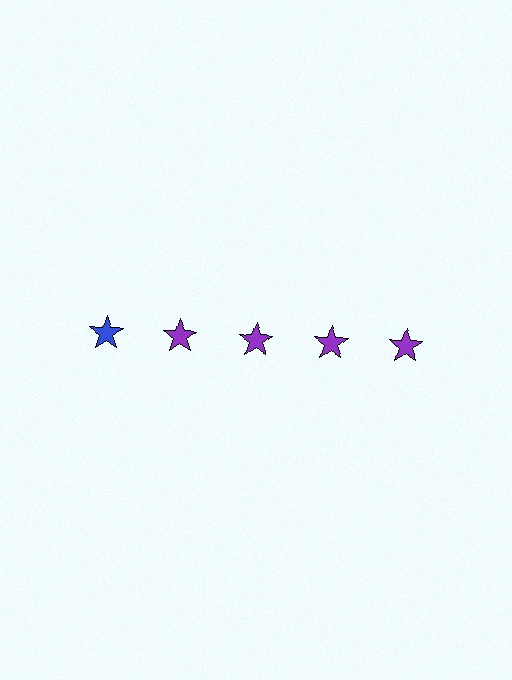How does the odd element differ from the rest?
It has a different color: blue instead of purple.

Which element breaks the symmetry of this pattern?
The blue star in the top row, leftmost column breaks the symmetry. All other shapes are purple stars.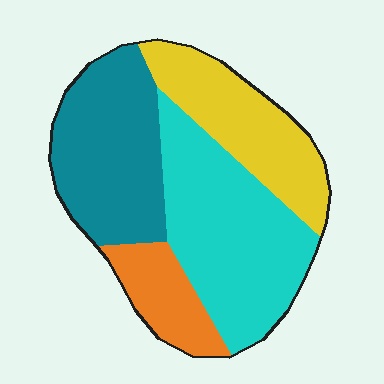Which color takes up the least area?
Orange, at roughly 10%.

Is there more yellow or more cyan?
Cyan.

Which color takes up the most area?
Cyan, at roughly 35%.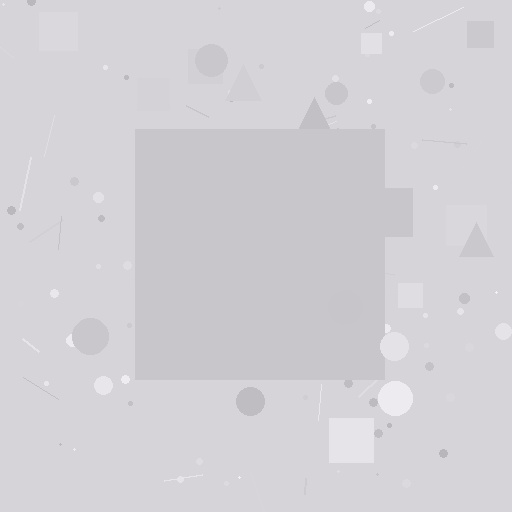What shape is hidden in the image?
A square is hidden in the image.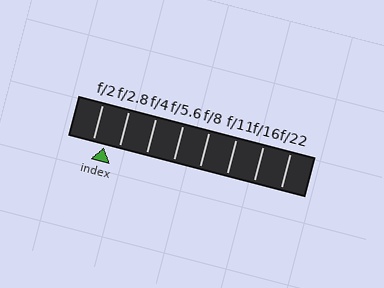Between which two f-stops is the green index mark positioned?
The index mark is between f/2 and f/2.8.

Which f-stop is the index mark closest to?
The index mark is closest to f/2.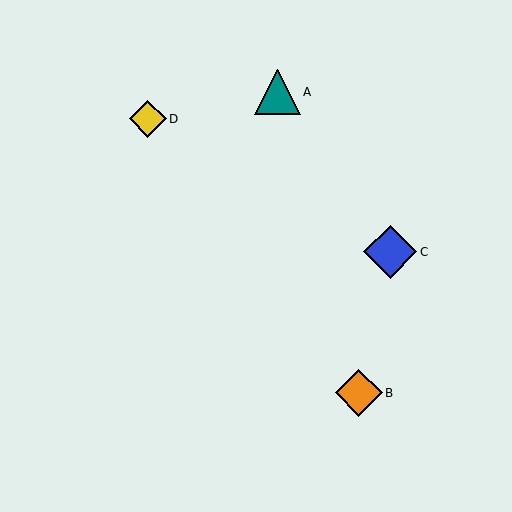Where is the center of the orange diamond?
The center of the orange diamond is at (359, 393).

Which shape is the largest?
The blue diamond (labeled C) is the largest.